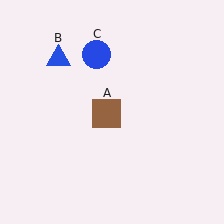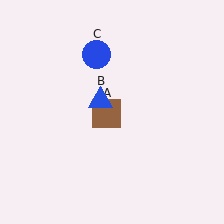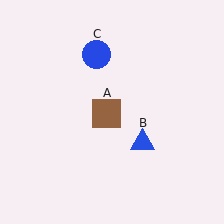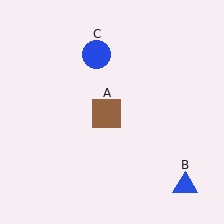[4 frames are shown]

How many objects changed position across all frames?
1 object changed position: blue triangle (object B).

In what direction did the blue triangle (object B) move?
The blue triangle (object B) moved down and to the right.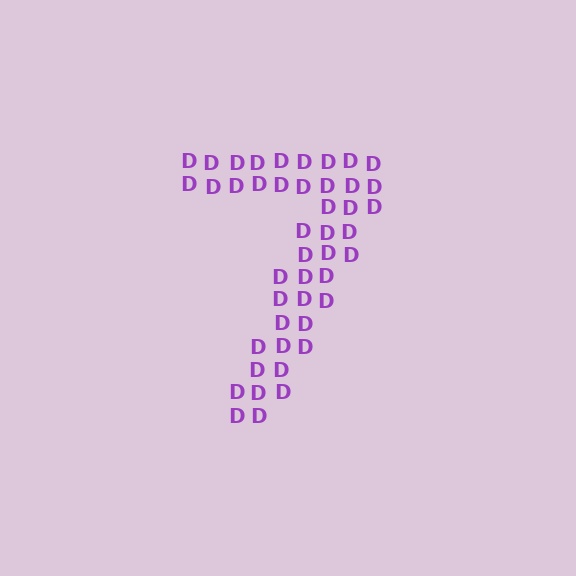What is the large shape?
The large shape is the digit 7.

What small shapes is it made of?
It is made of small letter D's.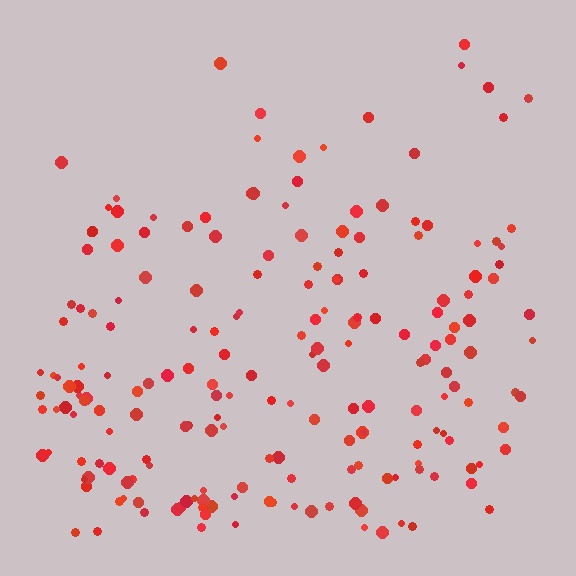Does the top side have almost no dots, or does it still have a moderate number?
Still a moderate number, just noticeably fewer than the bottom.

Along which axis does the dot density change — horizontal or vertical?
Vertical.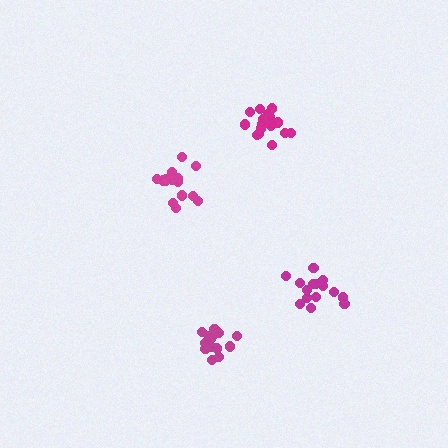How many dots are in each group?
Group 1: 15 dots, Group 2: 15 dots, Group 3: 15 dots, Group 4: 18 dots (63 total).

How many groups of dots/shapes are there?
There are 4 groups.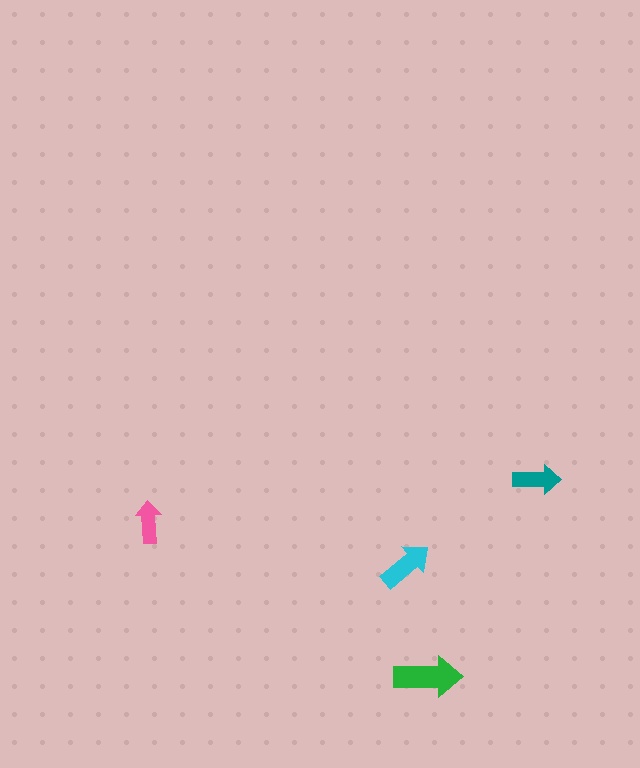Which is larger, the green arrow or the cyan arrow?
The green one.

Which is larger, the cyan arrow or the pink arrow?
The cyan one.